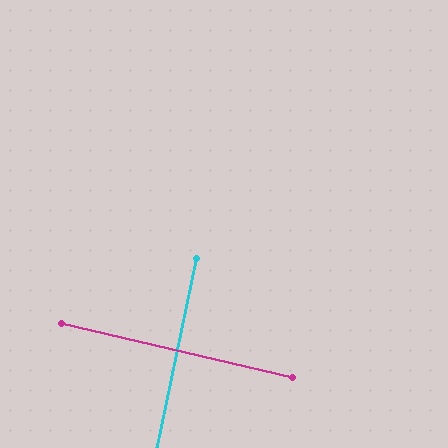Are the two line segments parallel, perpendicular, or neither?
Perpendicular — they meet at approximately 89°.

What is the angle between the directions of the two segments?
Approximately 89 degrees.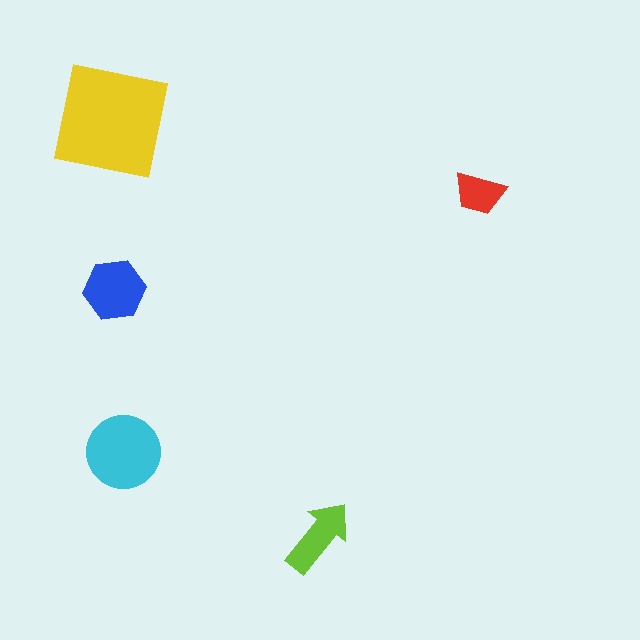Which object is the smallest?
The red trapezoid.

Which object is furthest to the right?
The red trapezoid is rightmost.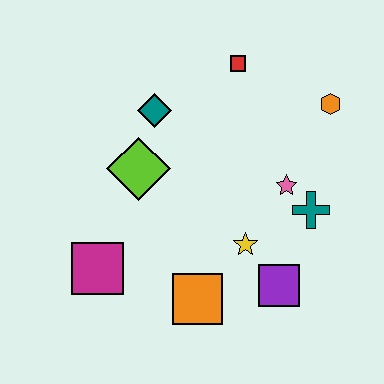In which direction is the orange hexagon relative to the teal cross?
The orange hexagon is above the teal cross.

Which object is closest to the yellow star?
The purple square is closest to the yellow star.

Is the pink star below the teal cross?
No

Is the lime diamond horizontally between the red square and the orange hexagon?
No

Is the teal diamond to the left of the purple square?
Yes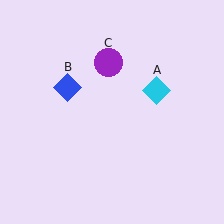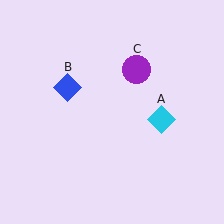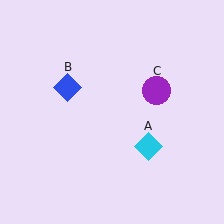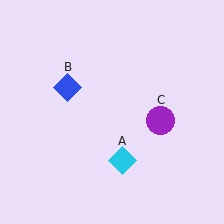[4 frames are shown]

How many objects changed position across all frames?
2 objects changed position: cyan diamond (object A), purple circle (object C).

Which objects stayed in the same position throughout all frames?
Blue diamond (object B) remained stationary.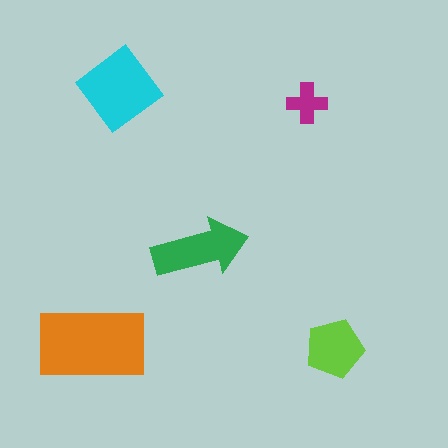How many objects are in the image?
There are 5 objects in the image.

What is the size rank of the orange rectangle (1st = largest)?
1st.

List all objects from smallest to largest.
The magenta cross, the lime pentagon, the green arrow, the cyan diamond, the orange rectangle.